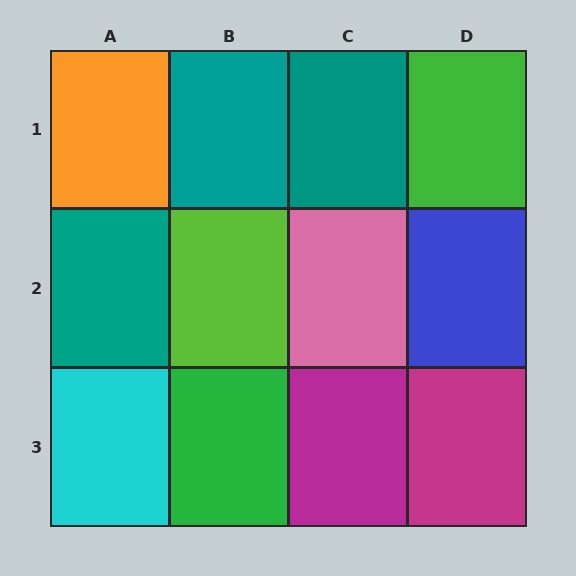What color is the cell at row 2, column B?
Lime.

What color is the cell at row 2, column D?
Blue.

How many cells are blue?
1 cell is blue.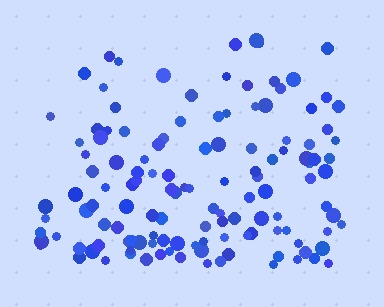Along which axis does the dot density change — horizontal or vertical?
Vertical.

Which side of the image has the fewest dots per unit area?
The top.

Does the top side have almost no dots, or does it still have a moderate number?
Still a moderate number, just noticeably fewer than the bottom.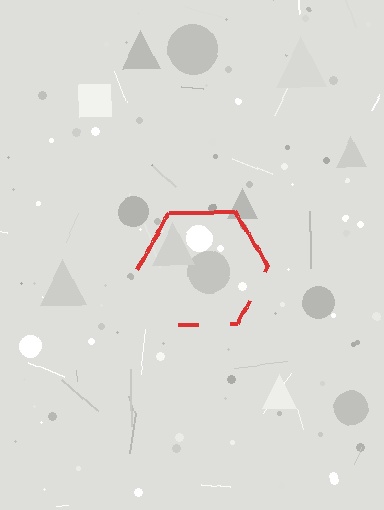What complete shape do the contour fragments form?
The contour fragments form a hexagon.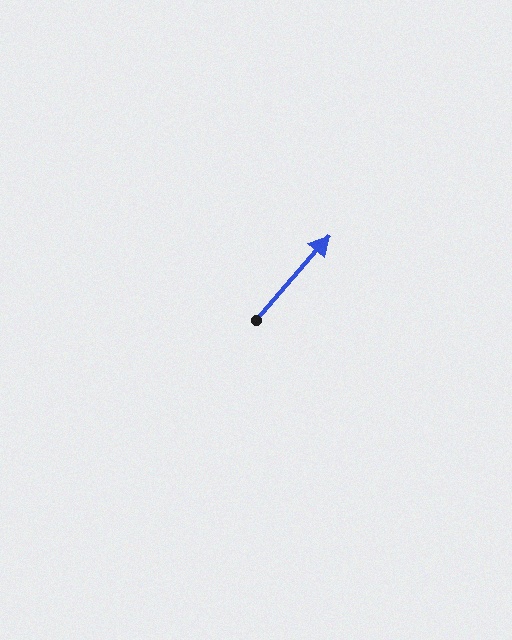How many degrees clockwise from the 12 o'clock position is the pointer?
Approximately 41 degrees.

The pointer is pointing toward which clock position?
Roughly 1 o'clock.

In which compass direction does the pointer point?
Northeast.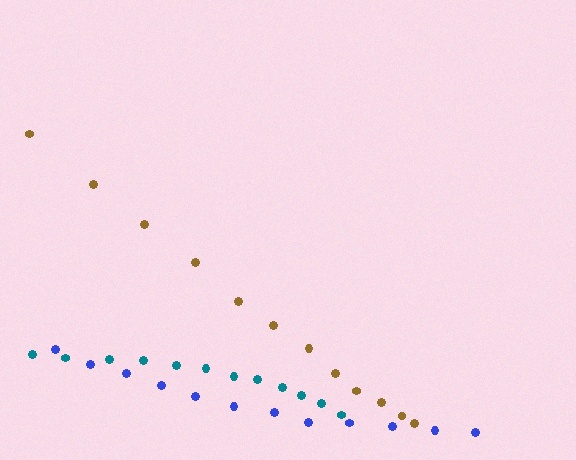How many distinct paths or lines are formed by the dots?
There are 3 distinct paths.